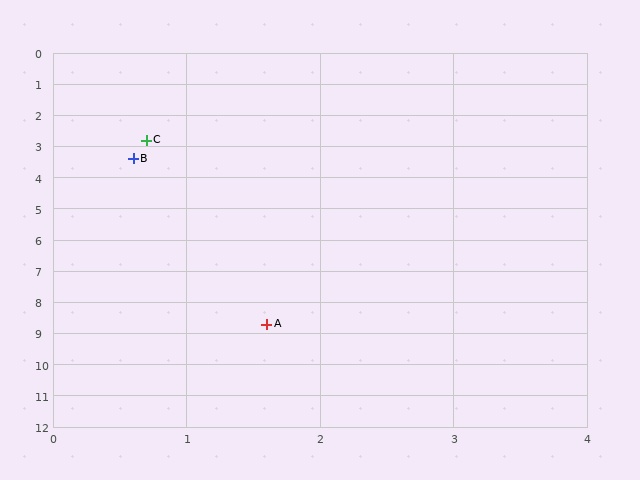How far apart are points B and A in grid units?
Points B and A are about 5.4 grid units apart.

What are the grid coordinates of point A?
Point A is at approximately (1.6, 8.7).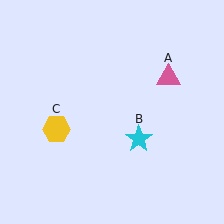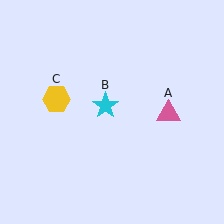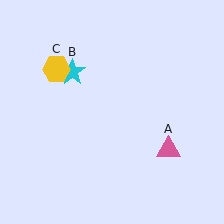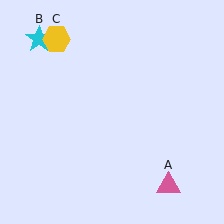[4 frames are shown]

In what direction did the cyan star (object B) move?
The cyan star (object B) moved up and to the left.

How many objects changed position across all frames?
3 objects changed position: pink triangle (object A), cyan star (object B), yellow hexagon (object C).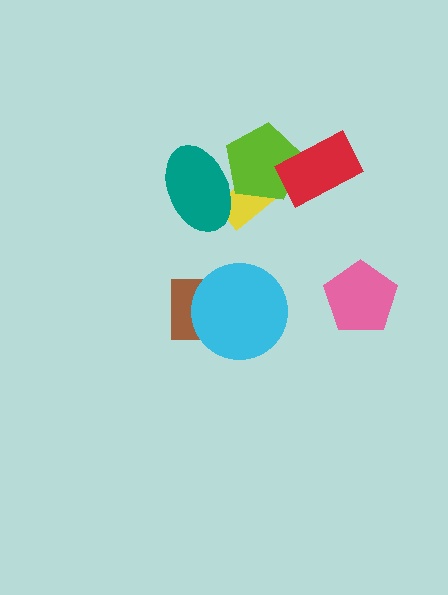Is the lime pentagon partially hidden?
Yes, it is partially covered by another shape.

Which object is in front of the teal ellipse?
The lime pentagon is in front of the teal ellipse.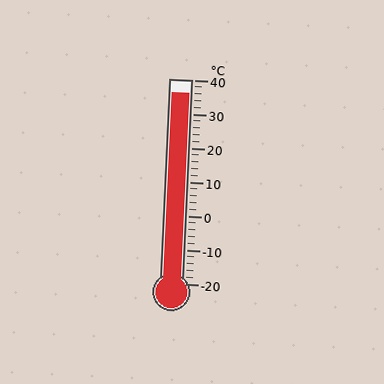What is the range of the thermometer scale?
The thermometer scale ranges from -20°C to 40°C.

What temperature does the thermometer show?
The thermometer shows approximately 36°C.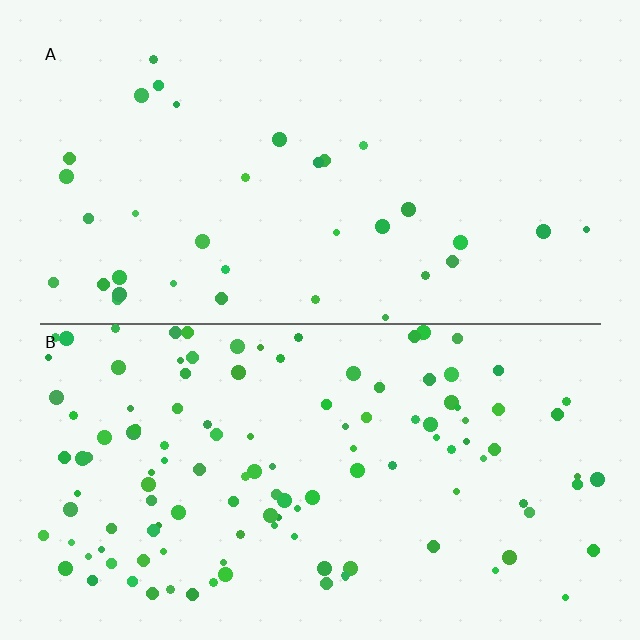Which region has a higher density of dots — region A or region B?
B (the bottom).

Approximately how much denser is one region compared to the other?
Approximately 3.6× — region B over region A.